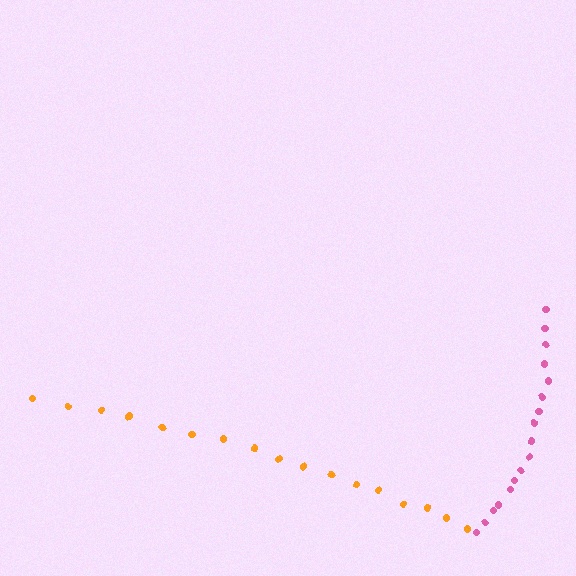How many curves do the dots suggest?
There are 2 distinct paths.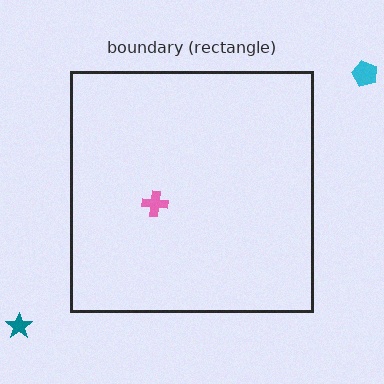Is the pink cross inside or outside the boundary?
Inside.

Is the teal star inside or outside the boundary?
Outside.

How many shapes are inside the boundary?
1 inside, 2 outside.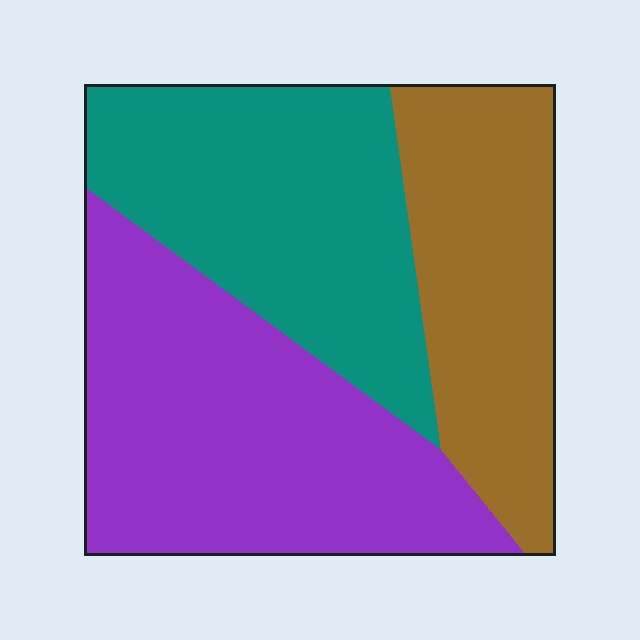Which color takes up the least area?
Brown, at roughly 25%.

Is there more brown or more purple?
Purple.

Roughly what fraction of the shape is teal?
Teal covers around 35% of the shape.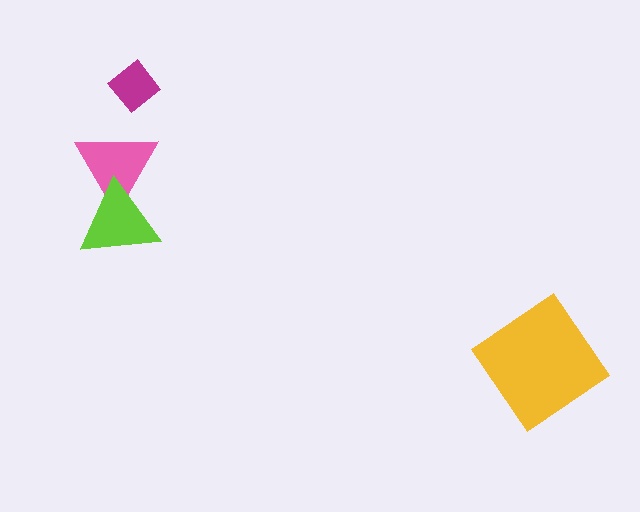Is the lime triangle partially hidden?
No, no other shape covers it.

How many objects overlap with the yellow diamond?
0 objects overlap with the yellow diamond.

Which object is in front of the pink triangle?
The lime triangle is in front of the pink triangle.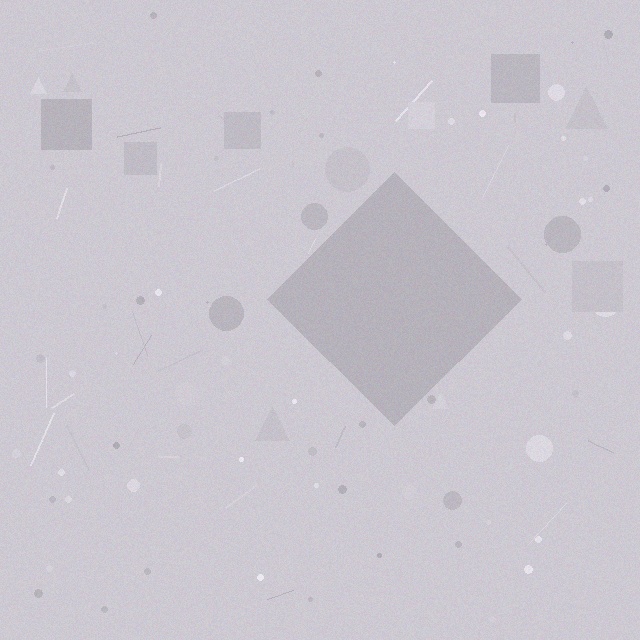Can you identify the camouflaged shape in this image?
The camouflaged shape is a diamond.